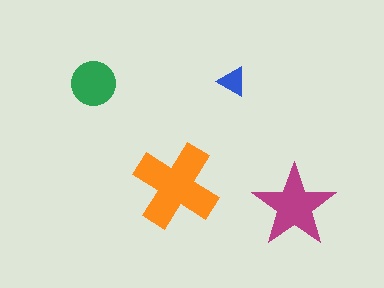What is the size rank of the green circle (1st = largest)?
3rd.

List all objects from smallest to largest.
The blue triangle, the green circle, the magenta star, the orange cross.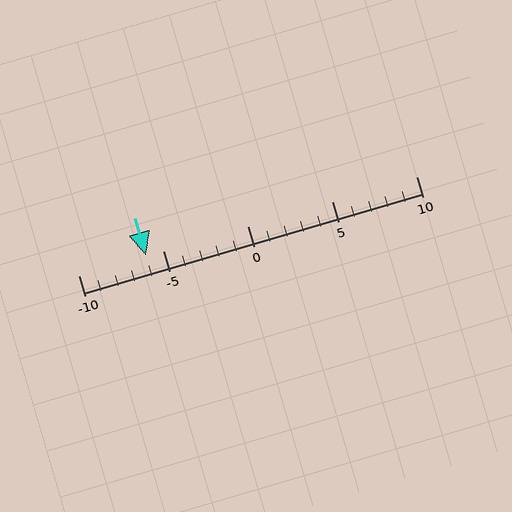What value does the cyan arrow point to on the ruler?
The cyan arrow points to approximately -6.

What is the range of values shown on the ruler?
The ruler shows values from -10 to 10.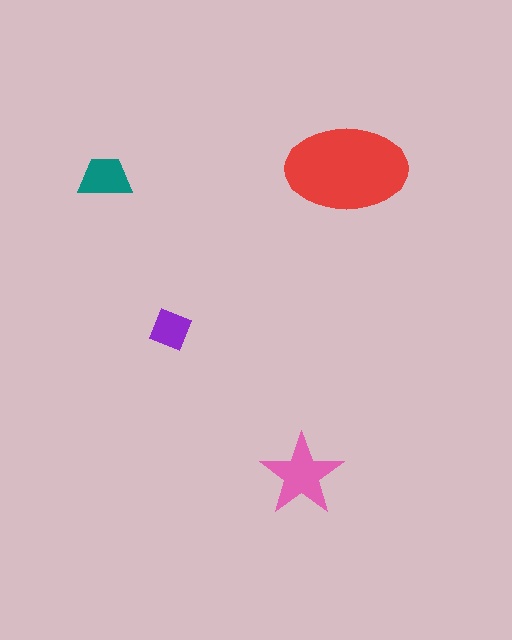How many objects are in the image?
There are 4 objects in the image.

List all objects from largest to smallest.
The red ellipse, the pink star, the teal trapezoid, the purple diamond.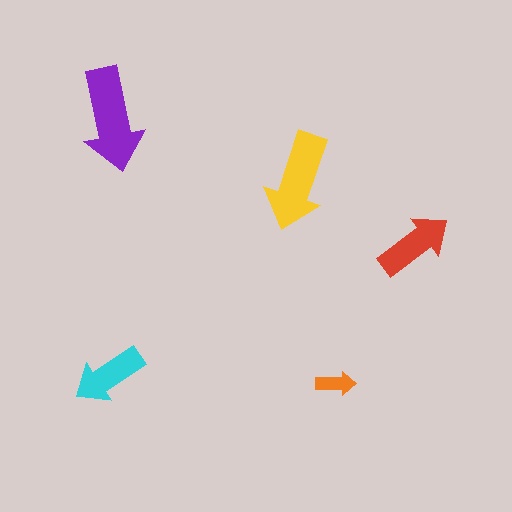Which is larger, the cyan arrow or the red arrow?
The red one.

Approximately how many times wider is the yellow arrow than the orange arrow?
About 2.5 times wider.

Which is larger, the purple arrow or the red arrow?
The purple one.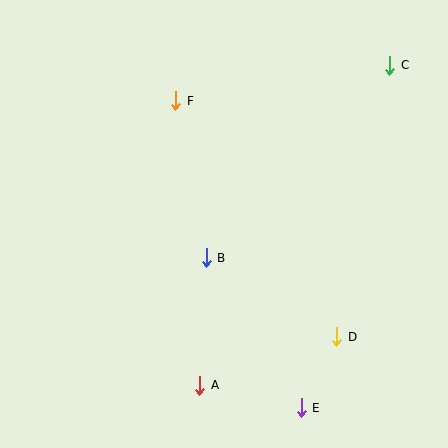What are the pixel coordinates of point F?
Point F is at (176, 101).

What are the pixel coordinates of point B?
Point B is at (206, 258).